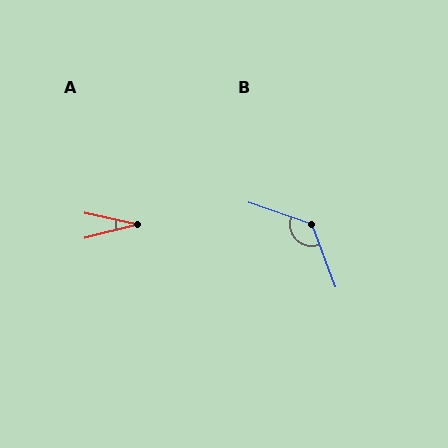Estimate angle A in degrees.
Approximately 26 degrees.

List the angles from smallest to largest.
A (26°), B (129°).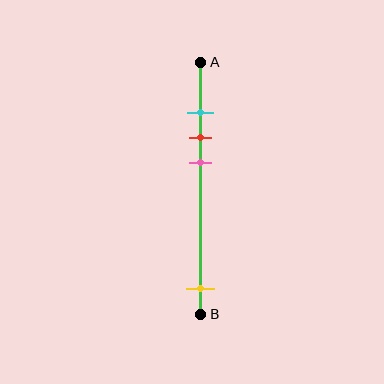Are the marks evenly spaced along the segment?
No, the marks are not evenly spaced.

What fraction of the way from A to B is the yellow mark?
The yellow mark is approximately 90% (0.9) of the way from A to B.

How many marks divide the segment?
There are 4 marks dividing the segment.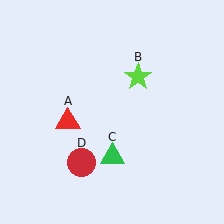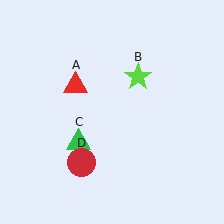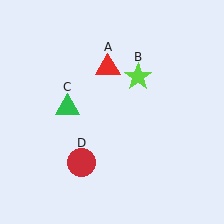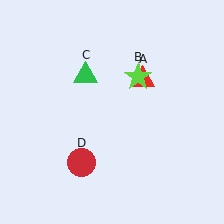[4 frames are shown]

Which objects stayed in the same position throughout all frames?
Lime star (object B) and red circle (object D) remained stationary.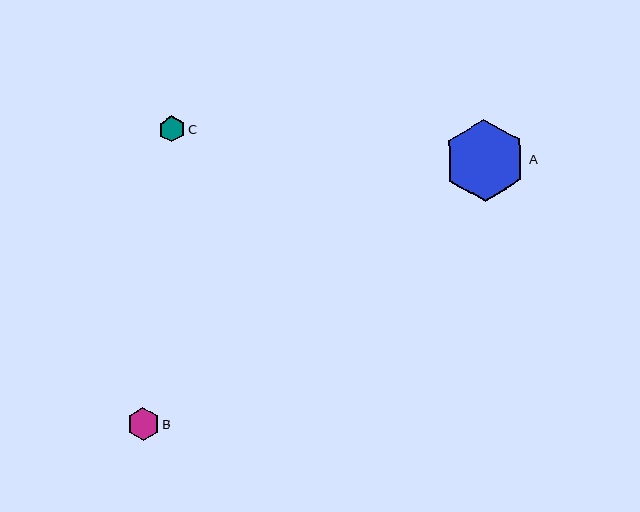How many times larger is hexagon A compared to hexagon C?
Hexagon A is approximately 3.2 times the size of hexagon C.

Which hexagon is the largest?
Hexagon A is the largest with a size of approximately 82 pixels.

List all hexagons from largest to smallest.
From largest to smallest: A, B, C.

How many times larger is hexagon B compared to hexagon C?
Hexagon B is approximately 1.3 times the size of hexagon C.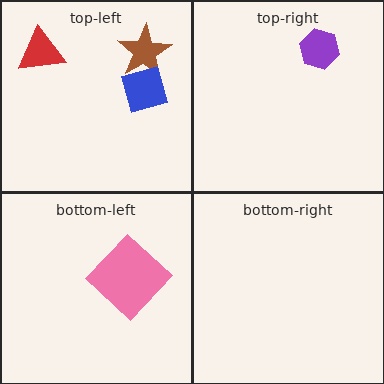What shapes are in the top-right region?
The purple hexagon.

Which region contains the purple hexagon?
The top-right region.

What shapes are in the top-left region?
The brown star, the red triangle, the blue diamond.